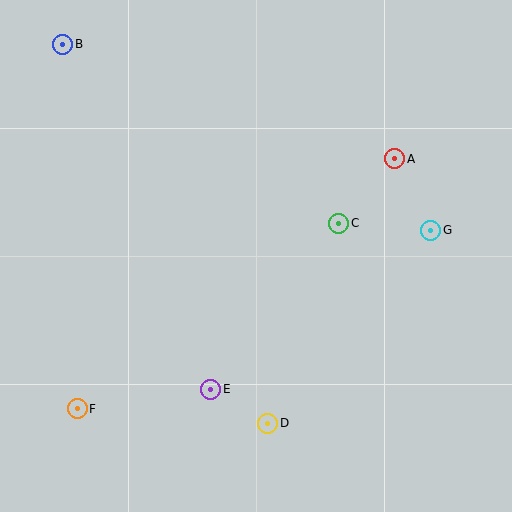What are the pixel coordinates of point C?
Point C is at (339, 223).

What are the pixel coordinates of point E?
Point E is at (211, 389).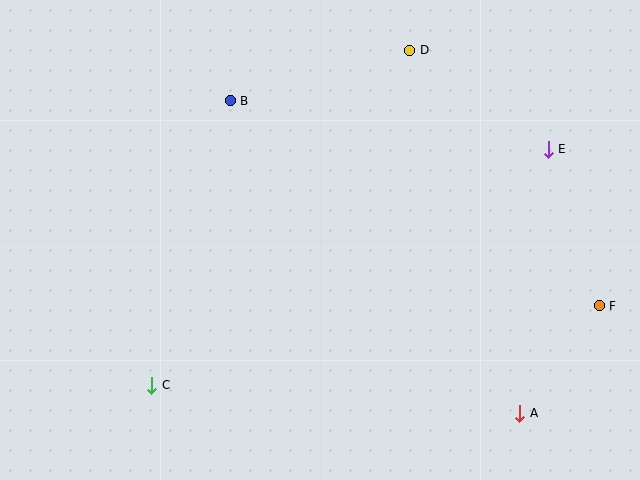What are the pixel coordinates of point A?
Point A is at (520, 413).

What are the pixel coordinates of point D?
Point D is at (410, 51).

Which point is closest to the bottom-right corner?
Point A is closest to the bottom-right corner.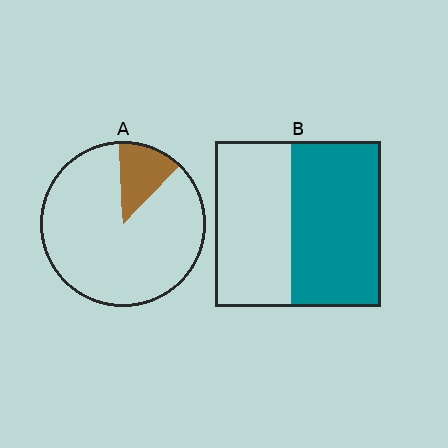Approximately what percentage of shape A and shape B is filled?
A is approximately 15% and B is approximately 55%.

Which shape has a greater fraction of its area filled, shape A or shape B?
Shape B.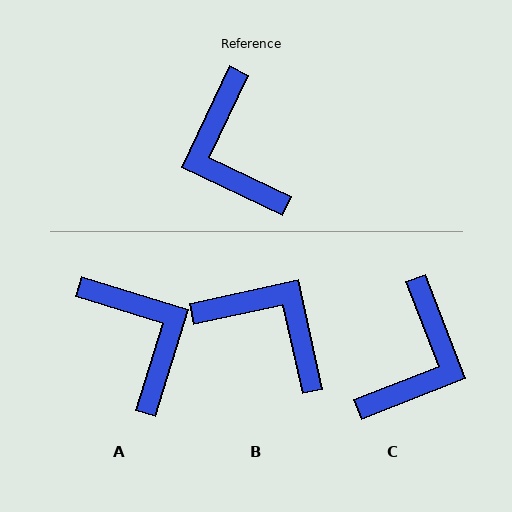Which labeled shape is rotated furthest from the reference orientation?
A, about 172 degrees away.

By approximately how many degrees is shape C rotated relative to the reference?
Approximately 136 degrees counter-clockwise.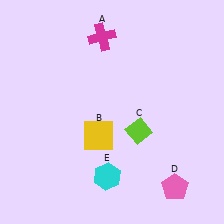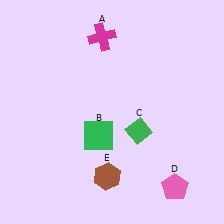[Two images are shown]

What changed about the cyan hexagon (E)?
In Image 1, E is cyan. In Image 2, it changed to brown.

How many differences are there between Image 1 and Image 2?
There are 3 differences between the two images.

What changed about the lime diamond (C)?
In Image 1, C is lime. In Image 2, it changed to green.